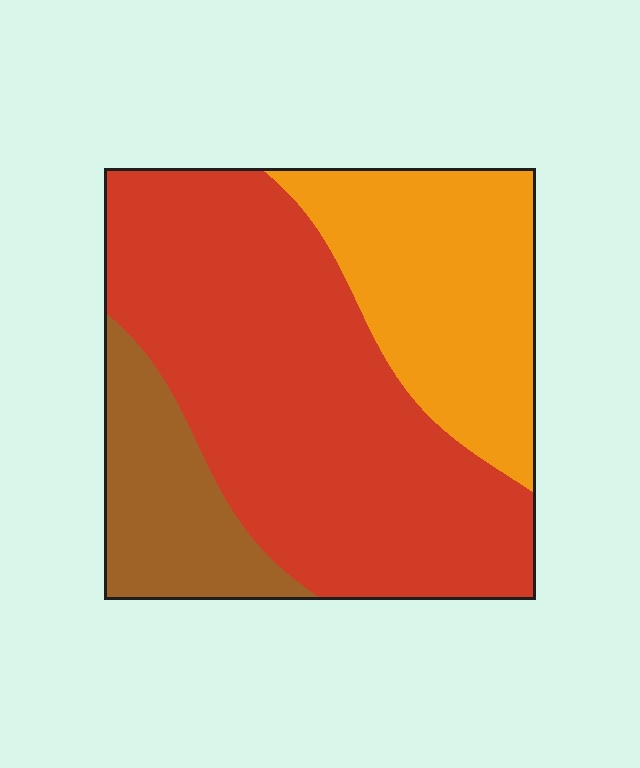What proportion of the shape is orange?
Orange takes up about one quarter (1/4) of the shape.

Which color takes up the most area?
Red, at roughly 55%.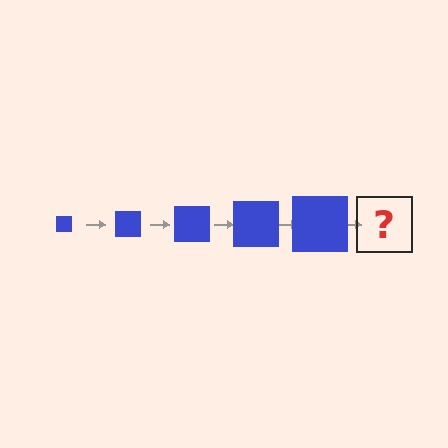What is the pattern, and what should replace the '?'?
The pattern is that the square gets progressively larger each step. The '?' should be a blue square, larger than the previous one.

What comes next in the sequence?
The next element should be a blue square, larger than the previous one.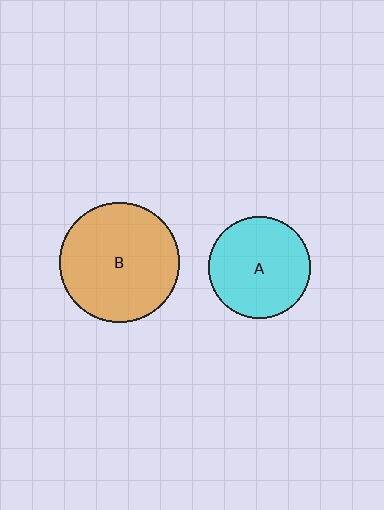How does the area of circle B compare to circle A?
Approximately 1.4 times.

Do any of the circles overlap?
No, none of the circles overlap.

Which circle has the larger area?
Circle B (orange).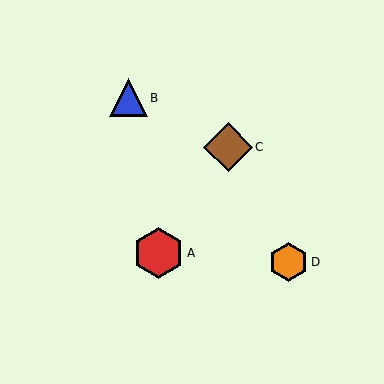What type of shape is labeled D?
Shape D is an orange hexagon.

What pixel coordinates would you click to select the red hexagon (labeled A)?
Click at (158, 253) to select the red hexagon A.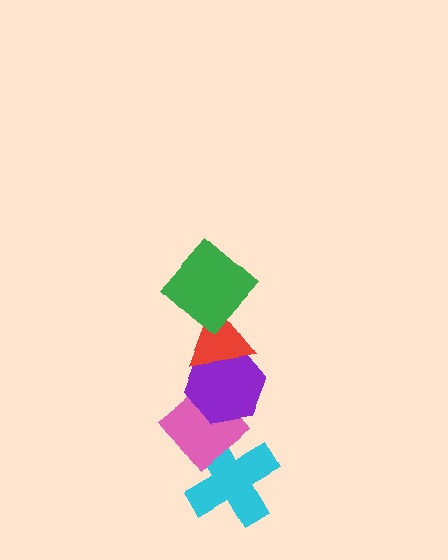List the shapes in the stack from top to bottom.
From top to bottom: the green diamond, the red triangle, the purple hexagon, the pink diamond, the cyan cross.